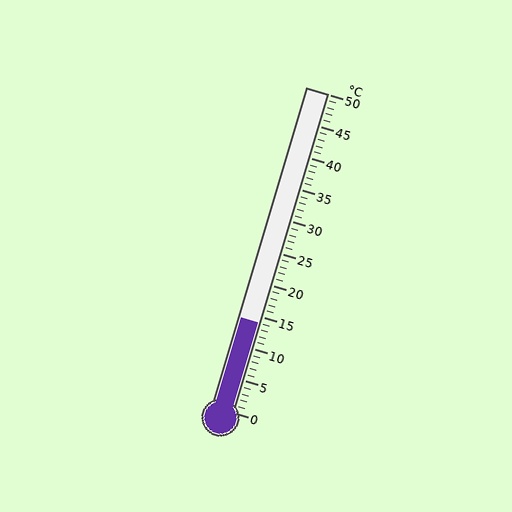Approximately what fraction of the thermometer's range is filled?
The thermometer is filled to approximately 30% of its range.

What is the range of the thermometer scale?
The thermometer scale ranges from 0°C to 50°C.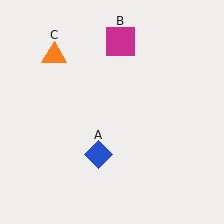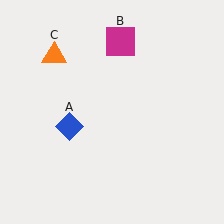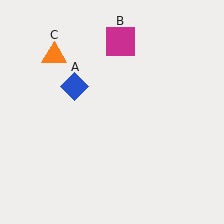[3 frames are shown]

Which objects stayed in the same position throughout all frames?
Magenta square (object B) and orange triangle (object C) remained stationary.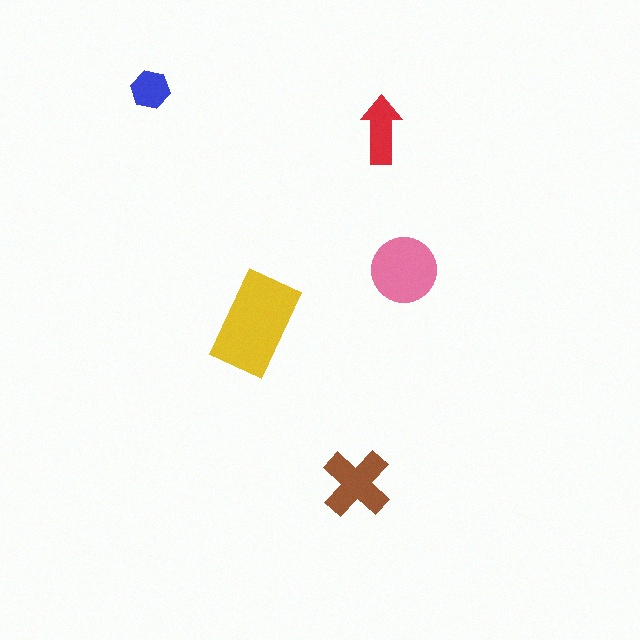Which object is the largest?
The yellow rectangle.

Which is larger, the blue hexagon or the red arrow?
The red arrow.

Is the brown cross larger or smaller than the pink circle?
Smaller.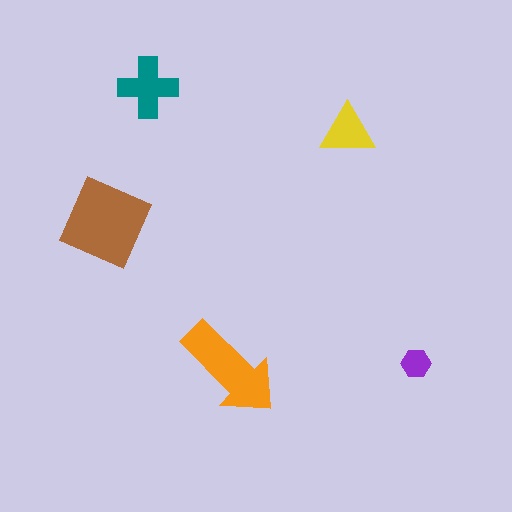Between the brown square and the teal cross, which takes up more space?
The brown square.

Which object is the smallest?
The purple hexagon.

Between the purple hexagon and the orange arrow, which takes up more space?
The orange arrow.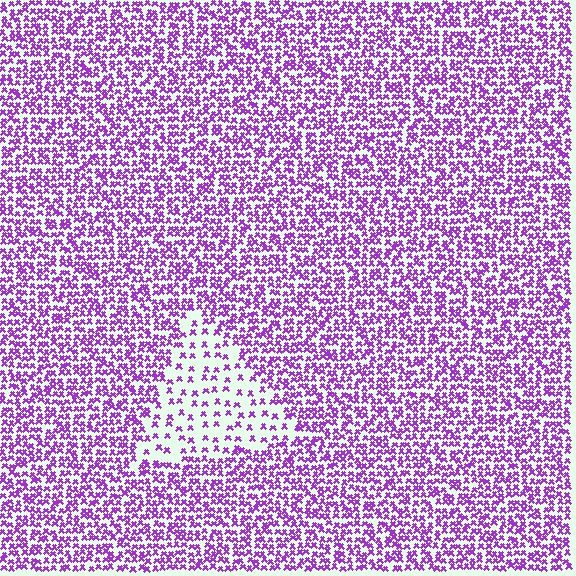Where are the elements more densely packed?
The elements are more densely packed outside the triangle boundary.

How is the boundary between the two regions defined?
The boundary is defined by a change in element density (approximately 2.6x ratio). All elements are the same color, size, and shape.